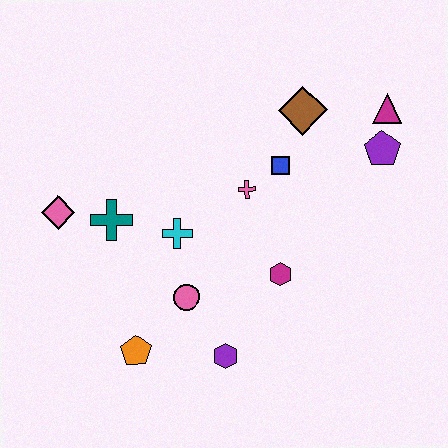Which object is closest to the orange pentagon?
The pink circle is closest to the orange pentagon.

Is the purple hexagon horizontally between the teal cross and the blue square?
Yes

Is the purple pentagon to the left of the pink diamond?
No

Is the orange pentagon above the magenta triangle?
No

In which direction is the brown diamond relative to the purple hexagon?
The brown diamond is above the purple hexagon.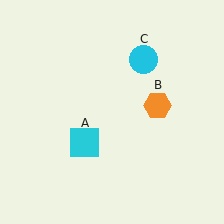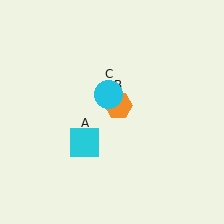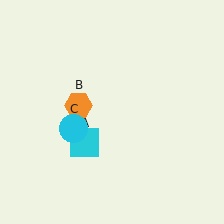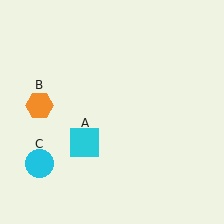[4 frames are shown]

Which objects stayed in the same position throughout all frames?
Cyan square (object A) remained stationary.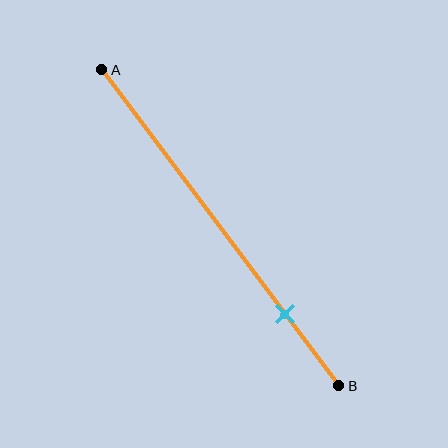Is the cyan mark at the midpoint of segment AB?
No, the mark is at about 75% from A, not at the 50% midpoint.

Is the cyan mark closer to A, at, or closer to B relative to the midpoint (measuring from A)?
The cyan mark is closer to point B than the midpoint of segment AB.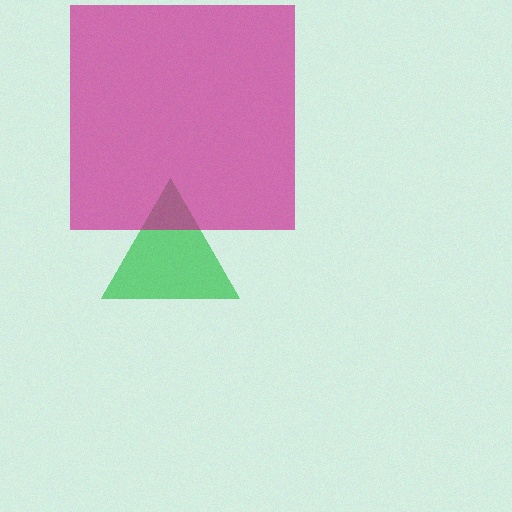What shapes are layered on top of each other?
The layered shapes are: a green triangle, a magenta square.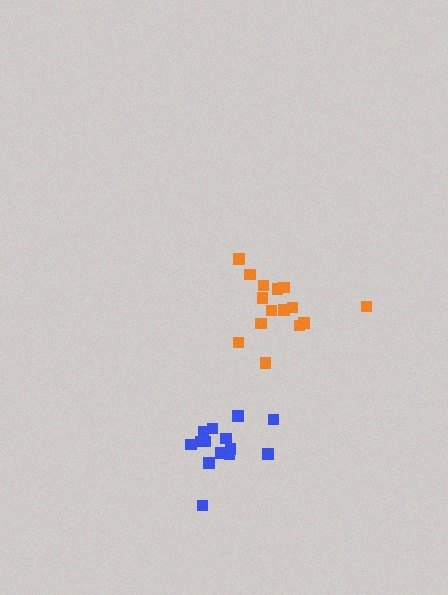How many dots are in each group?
Group 1: 14 dots, Group 2: 15 dots (29 total).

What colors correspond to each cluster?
The clusters are colored: blue, orange.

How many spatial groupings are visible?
There are 2 spatial groupings.